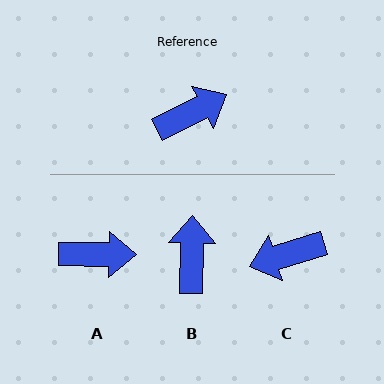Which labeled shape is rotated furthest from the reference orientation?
C, about 170 degrees away.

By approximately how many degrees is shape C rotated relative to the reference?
Approximately 170 degrees counter-clockwise.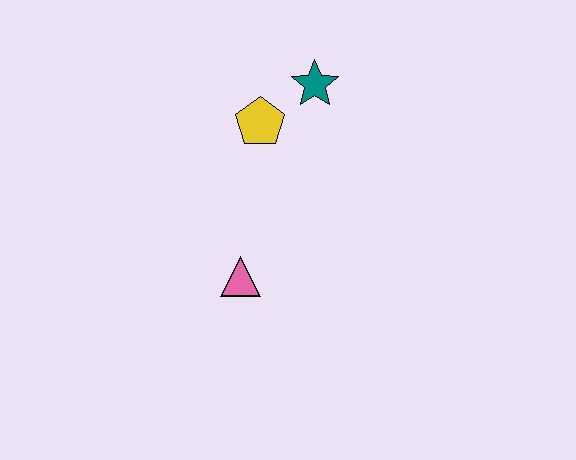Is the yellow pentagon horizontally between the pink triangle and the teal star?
Yes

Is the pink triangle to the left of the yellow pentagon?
Yes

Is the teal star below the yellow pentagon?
No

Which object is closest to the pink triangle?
The yellow pentagon is closest to the pink triangle.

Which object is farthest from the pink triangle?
The teal star is farthest from the pink triangle.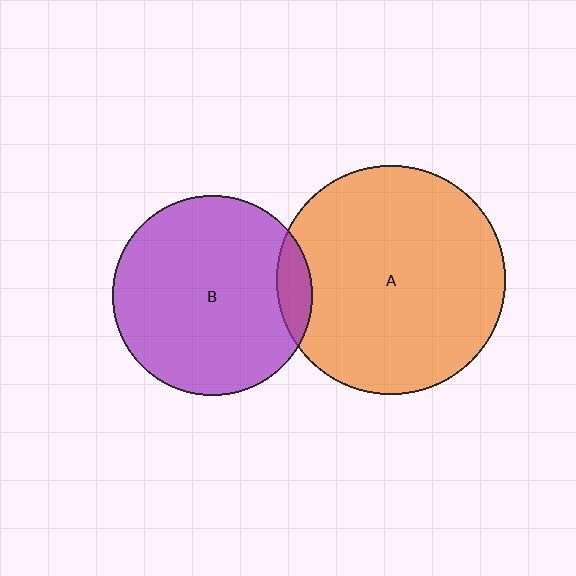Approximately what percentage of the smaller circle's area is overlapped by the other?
Approximately 10%.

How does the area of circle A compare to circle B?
Approximately 1.3 times.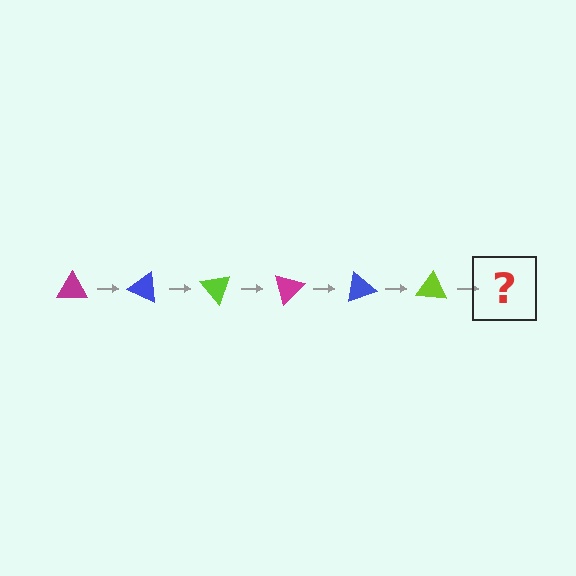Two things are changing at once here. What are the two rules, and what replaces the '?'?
The two rules are that it rotates 25 degrees each step and the color cycles through magenta, blue, and lime. The '?' should be a magenta triangle, rotated 150 degrees from the start.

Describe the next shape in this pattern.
It should be a magenta triangle, rotated 150 degrees from the start.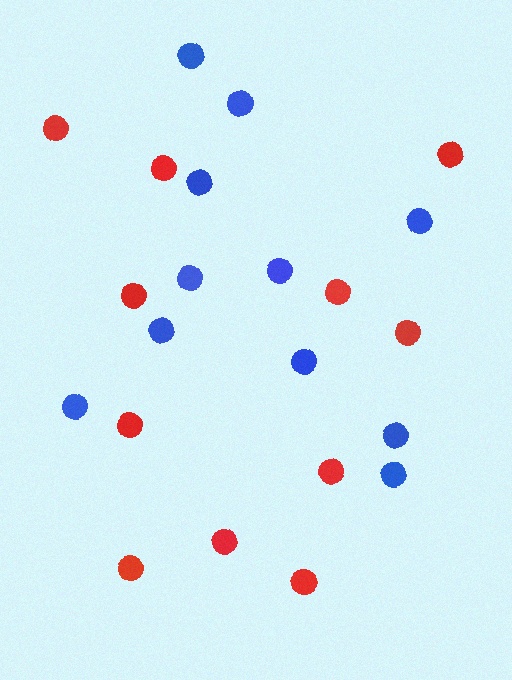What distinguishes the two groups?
There are 2 groups: one group of red circles (11) and one group of blue circles (11).